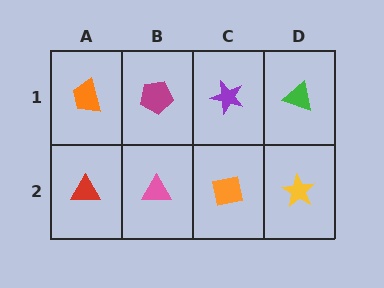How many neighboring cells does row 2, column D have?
2.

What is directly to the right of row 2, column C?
A yellow star.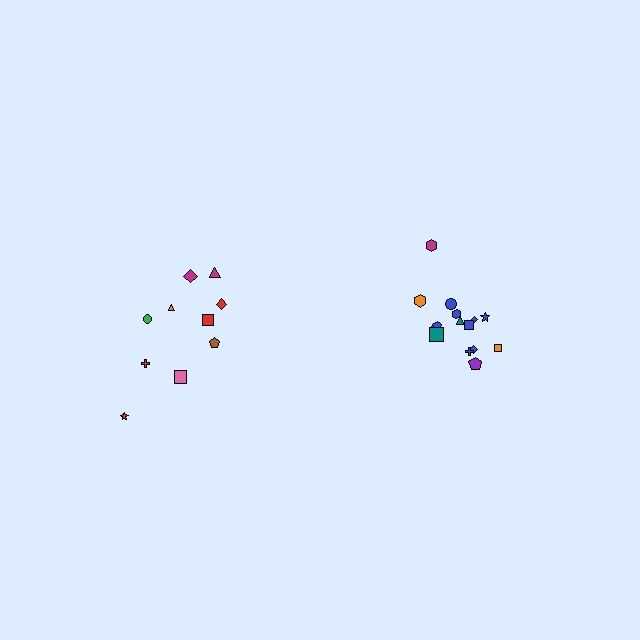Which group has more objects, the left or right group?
The right group.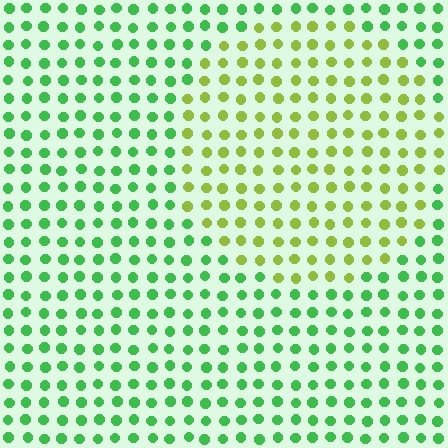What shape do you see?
I see a circle.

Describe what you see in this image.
The image is filled with small green elements in a uniform arrangement. A circle-shaped region is visible where the elements are tinted to a slightly different hue, forming a subtle color boundary.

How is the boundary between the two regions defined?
The boundary is defined purely by a slight shift in hue (about 47 degrees). Spacing, size, and orientation are identical on both sides.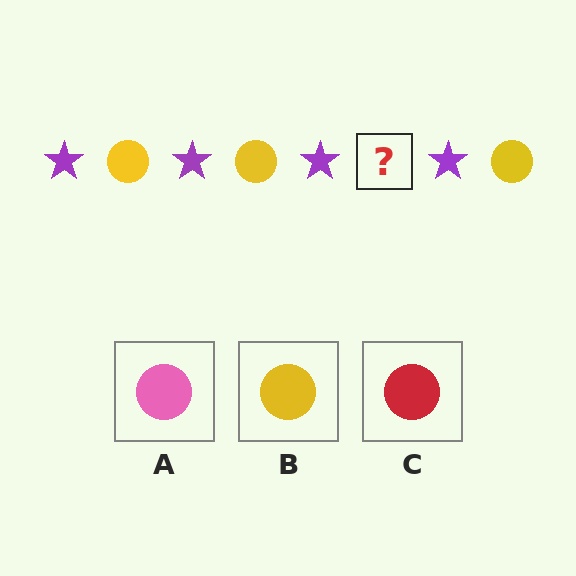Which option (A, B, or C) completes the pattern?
B.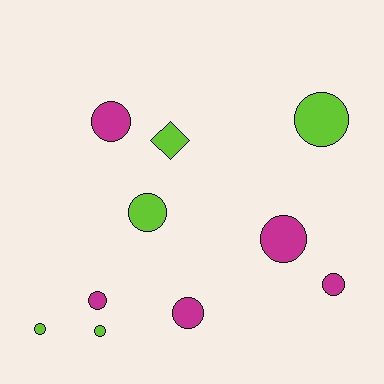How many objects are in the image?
There are 10 objects.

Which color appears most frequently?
Magenta, with 5 objects.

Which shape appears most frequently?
Circle, with 9 objects.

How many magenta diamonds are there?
There are no magenta diamonds.